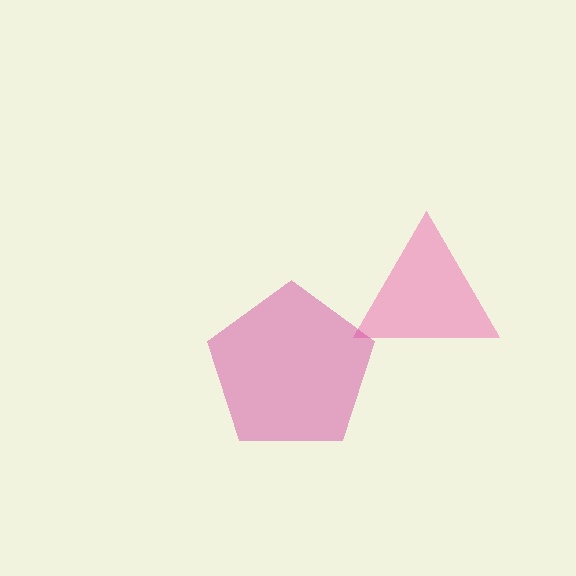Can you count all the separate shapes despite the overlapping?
Yes, there are 2 separate shapes.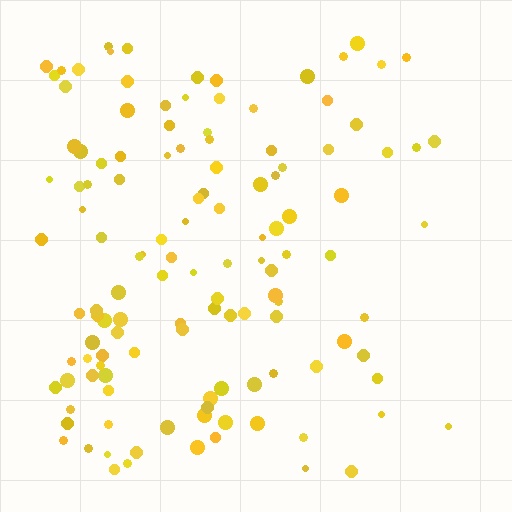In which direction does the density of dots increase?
From right to left, with the left side densest.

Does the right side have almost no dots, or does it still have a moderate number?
Still a moderate number, just noticeably fewer than the left.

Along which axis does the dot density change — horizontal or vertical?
Horizontal.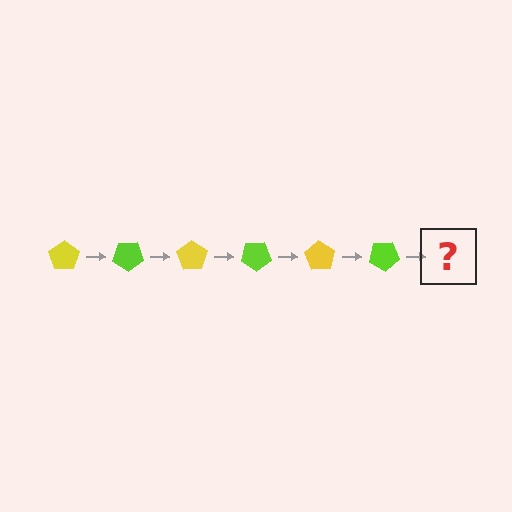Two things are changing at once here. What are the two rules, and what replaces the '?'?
The two rules are that it rotates 35 degrees each step and the color cycles through yellow and lime. The '?' should be a yellow pentagon, rotated 210 degrees from the start.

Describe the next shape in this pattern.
It should be a yellow pentagon, rotated 210 degrees from the start.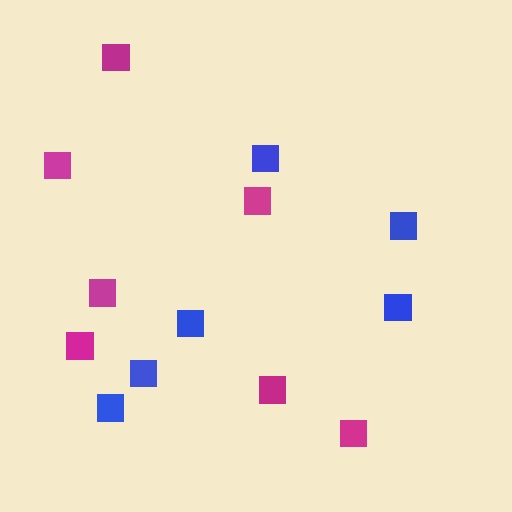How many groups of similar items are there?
There are 2 groups: one group of blue squares (6) and one group of magenta squares (7).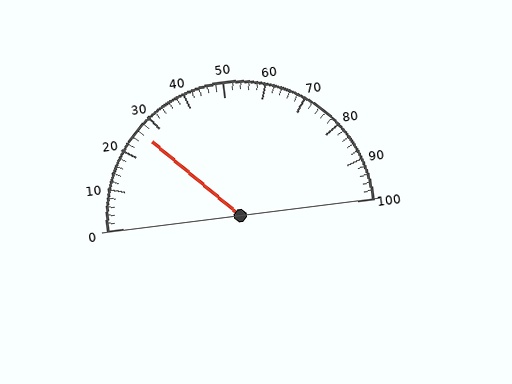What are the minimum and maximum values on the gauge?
The gauge ranges from 0 to 100.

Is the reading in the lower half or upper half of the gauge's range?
The reading is in the lower half of the range (0 to 100).